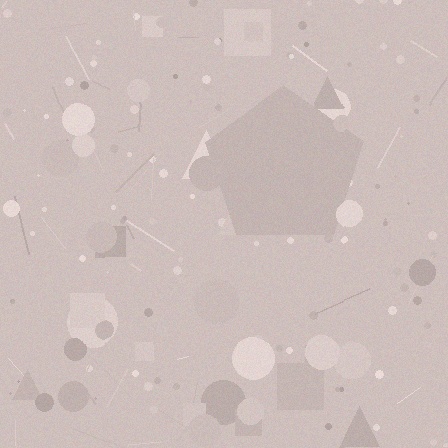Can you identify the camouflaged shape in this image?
The camouflaged shape is a pentagon.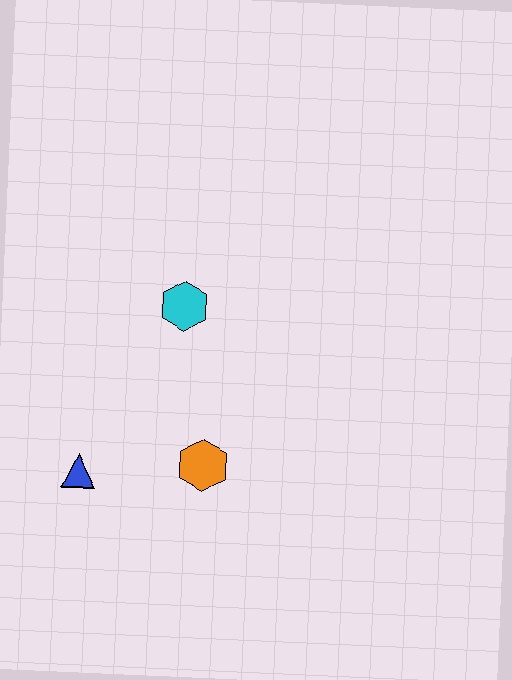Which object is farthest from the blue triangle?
The cyan hexagon is farthest from the blue triangle.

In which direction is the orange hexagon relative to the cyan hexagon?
The orange hexagon is below the cyan hexagon.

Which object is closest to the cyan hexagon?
The orange hexagon is closest to the cyan hexagon.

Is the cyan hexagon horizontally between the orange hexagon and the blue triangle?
Yes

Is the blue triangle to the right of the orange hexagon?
No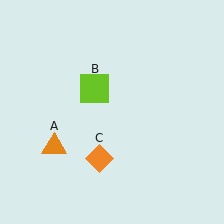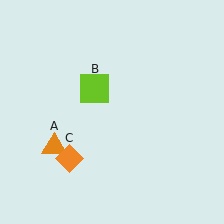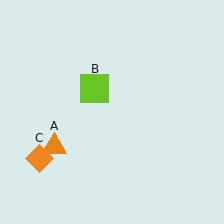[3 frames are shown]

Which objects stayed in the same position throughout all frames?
Orange triangle (object A) and lime square (object B) remained stationary.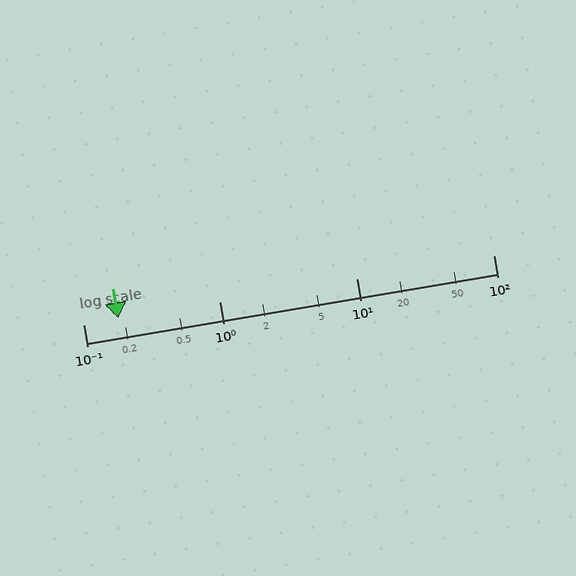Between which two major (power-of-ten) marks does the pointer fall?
The pointer is between 0.1 and 1.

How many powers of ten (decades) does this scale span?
The scale spans 3 decades, from 0.1 to 100.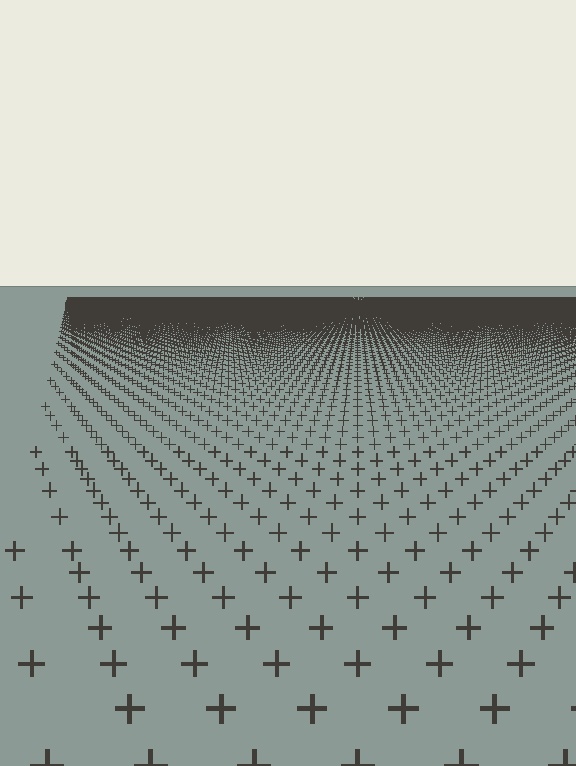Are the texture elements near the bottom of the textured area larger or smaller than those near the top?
Larger. Near the bottom, elements are closer to the viewer and appear at a bigger on-screen size.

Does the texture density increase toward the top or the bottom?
Density increases toward the top.